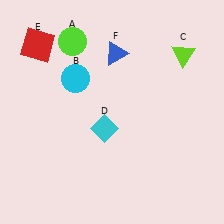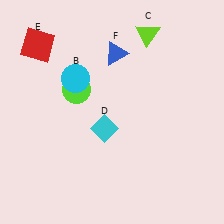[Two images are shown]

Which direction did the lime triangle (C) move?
The lime triangle (C) moved left.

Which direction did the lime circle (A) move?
The lime circle (A) moved down.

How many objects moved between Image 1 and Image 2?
2 objects moved between the two images.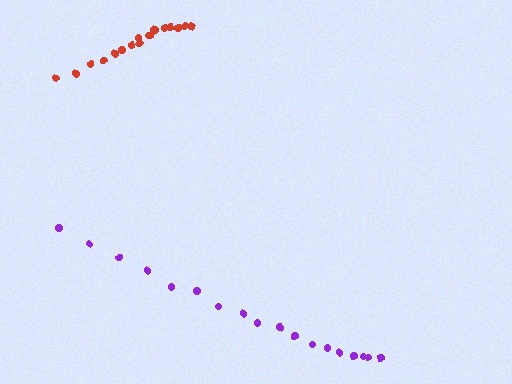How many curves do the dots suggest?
There are 2 distinct paths.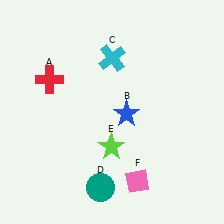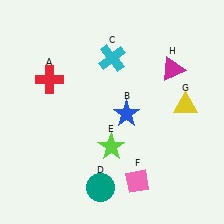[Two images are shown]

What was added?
A yellow triangle (G), a magenta triangle (H) were added in Image 2.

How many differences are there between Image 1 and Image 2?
There are 2 differences between the two images.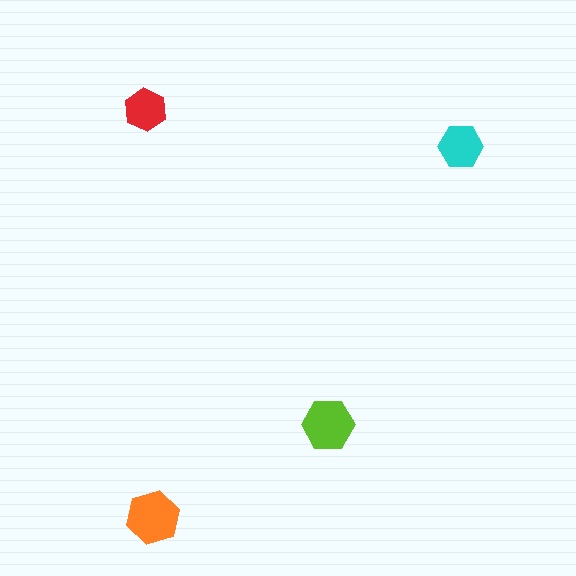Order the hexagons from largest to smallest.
the orange one, the lime one, the cyan one, the red one.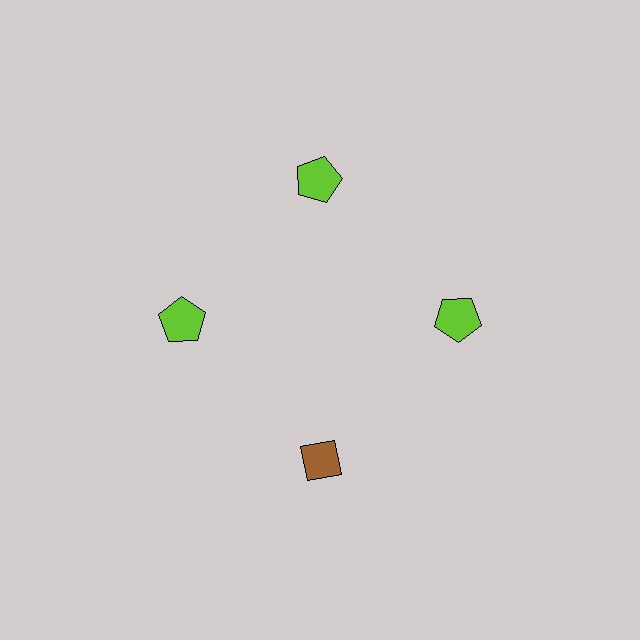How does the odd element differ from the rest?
It differs in both color (brown instead of lime) and shape (diamond instead of pentagon).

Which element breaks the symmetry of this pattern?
The brown diamond at roughly the 6 o'clock position breaks the symmetry. All other shapes are lime pentagons.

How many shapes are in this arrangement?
There are 4 shapes arranged in a ring pattern.